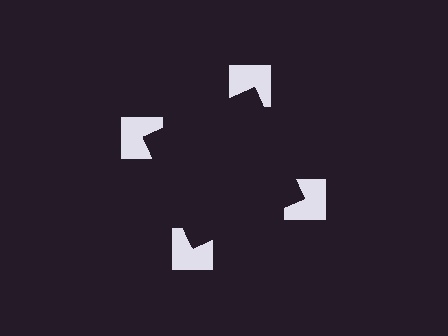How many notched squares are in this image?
There are 4 — one at each vertex of the illusory square.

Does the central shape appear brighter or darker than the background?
It typically appears slightly darker than the background, even though no actual brightness change is drawn.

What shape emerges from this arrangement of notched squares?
An illusory square — its edges are inferred from the aligned wedge cuts in the notched squares, not physically drawn.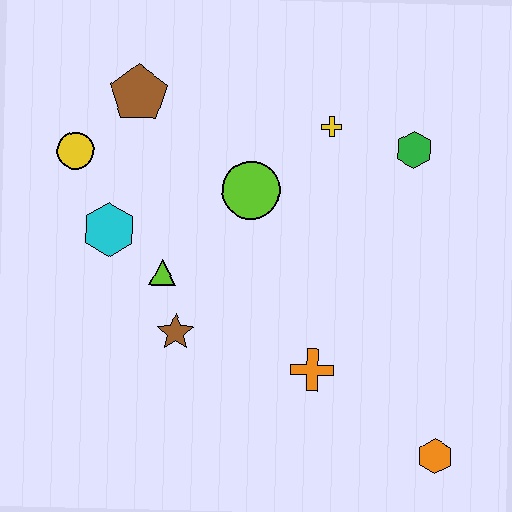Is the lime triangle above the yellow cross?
No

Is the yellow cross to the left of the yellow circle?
No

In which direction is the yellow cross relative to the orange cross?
The yellow cross is above the orange cross.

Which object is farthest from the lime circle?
The orange hexagon is farthest from the lime circle.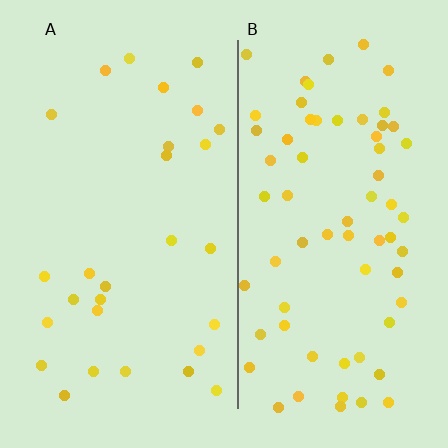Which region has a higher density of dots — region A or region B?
B (the right).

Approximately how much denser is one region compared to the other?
Approximately 2.4× — region B over region A.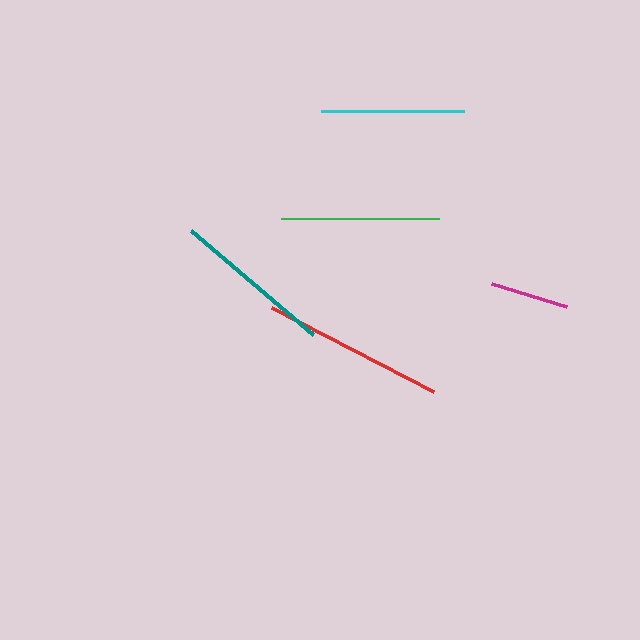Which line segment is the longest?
The red line is the longest at approximately 183 pixels.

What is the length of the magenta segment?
The magenta segment is approximately 79 pixels long.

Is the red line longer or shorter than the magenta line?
The red line is longer than the magenta line.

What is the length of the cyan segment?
The cyan segment is approximately 142 pixels long.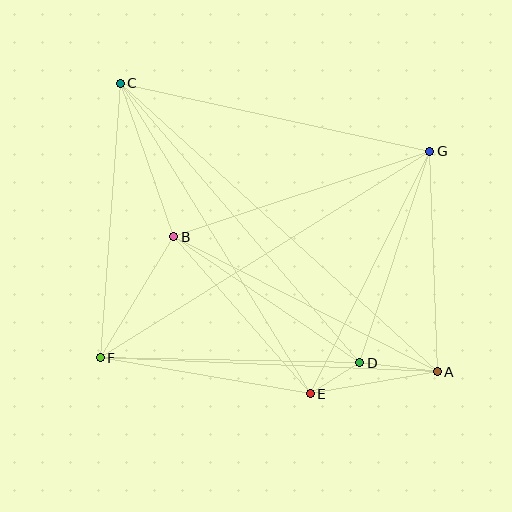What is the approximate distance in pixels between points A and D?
The distance between A and D is approximately 78 pixels.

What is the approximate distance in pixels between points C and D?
The distance between C and D is approximately 368 pixels.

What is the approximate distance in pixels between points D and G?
The distance between D and G is approximately 223 pixels.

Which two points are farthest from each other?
Points A and C are farthest from each other.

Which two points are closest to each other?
Points D and E are closest to each other.